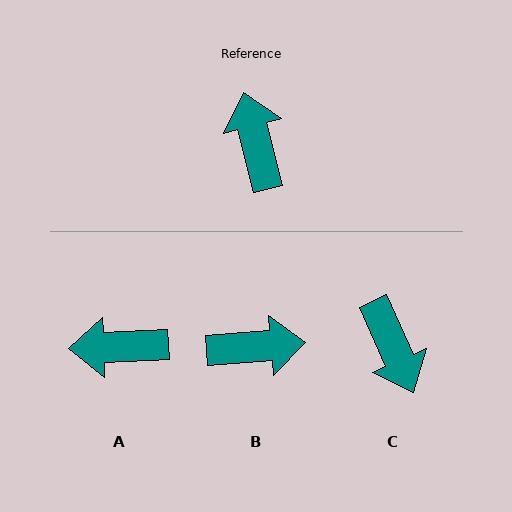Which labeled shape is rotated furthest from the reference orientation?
C, about 170 degrees away.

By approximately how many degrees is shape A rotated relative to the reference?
Approximately 78 degrees counter-clockwise.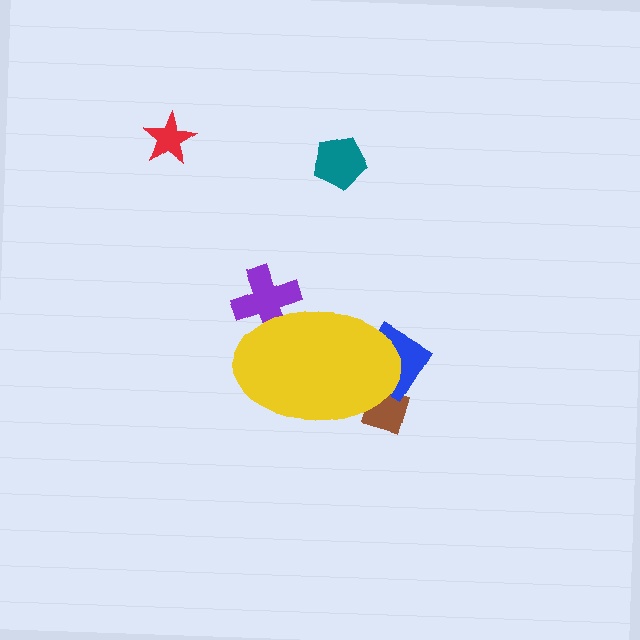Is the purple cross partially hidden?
Yes, the purple cross is partially hidden behind the yellow ellipse.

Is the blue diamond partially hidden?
Yes, the blue diamond is partially hidden behind the yellow ellipse.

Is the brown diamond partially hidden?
Yes, the brown diamond is partially hidden behind the yellow ellipse.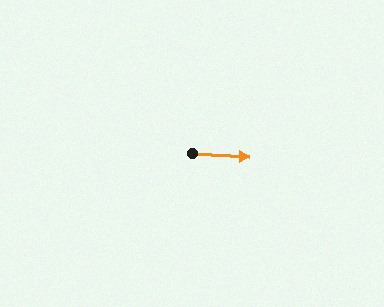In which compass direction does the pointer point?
East.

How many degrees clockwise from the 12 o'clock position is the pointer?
Approximately 93 degrees.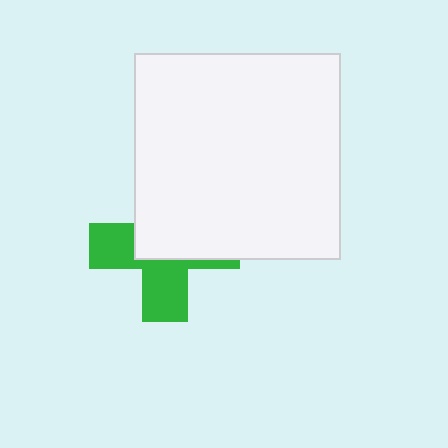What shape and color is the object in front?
The object in front is a white square.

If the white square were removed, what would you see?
You would see the complete green cross.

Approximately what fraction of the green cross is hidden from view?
Roughly 53% of the green cross is hidden behind the white square.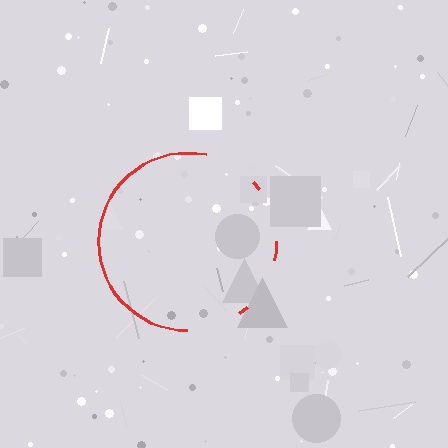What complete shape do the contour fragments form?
The contour fragments form a circle.